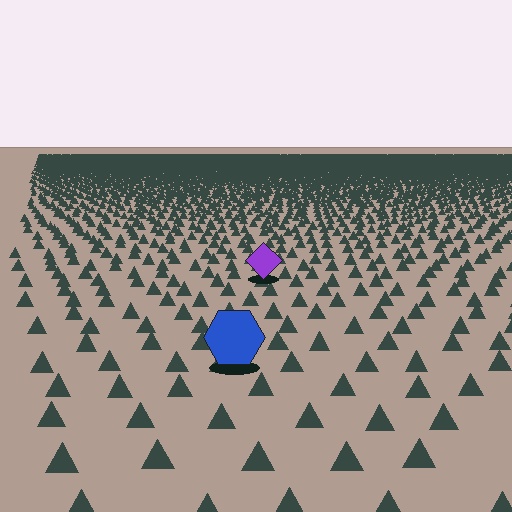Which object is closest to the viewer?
The blue hexagon is closest. The texture marks near it are larger and more spread out.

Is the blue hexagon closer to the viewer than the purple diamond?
Yes. The blue hexagon is closer — you can tell from the texture gradient: the ground texture is coarser near it.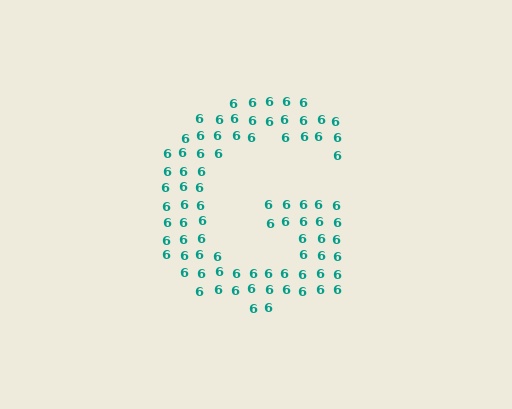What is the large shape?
The large shape is the letter G.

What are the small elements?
The small elements are digit 6's.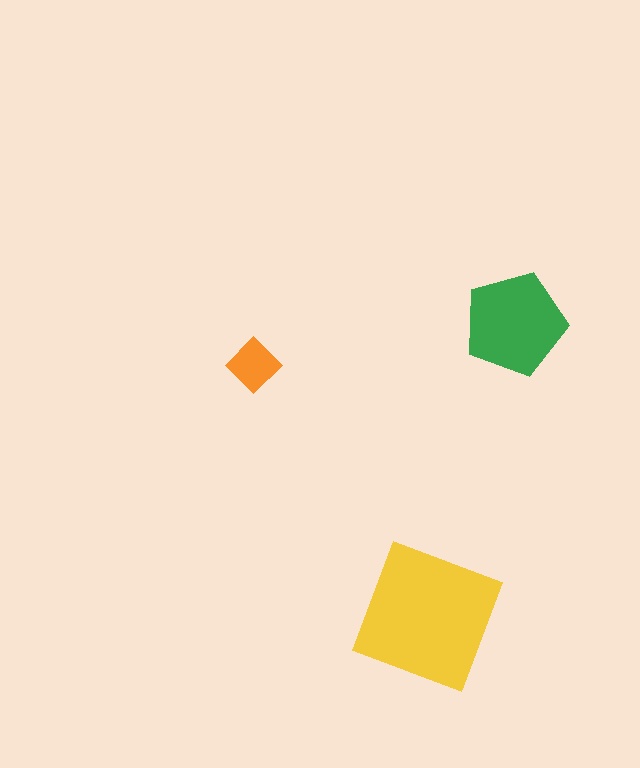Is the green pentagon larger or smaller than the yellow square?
Smaller.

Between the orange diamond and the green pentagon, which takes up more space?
The green pentagon.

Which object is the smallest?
The orange diamond.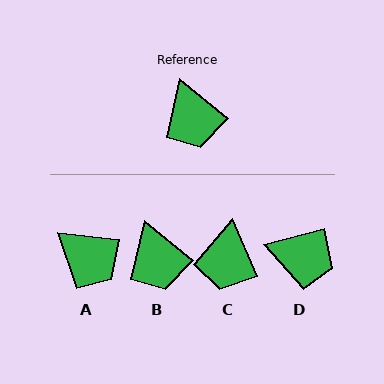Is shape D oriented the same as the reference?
No, it is off by about 54 degrees.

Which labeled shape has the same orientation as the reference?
B.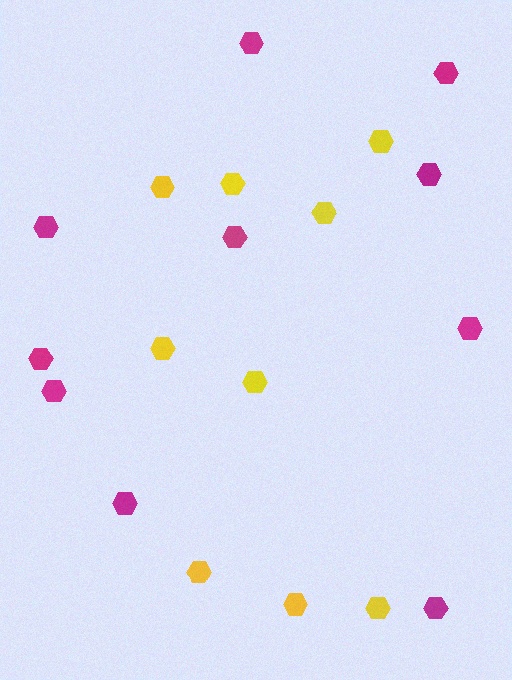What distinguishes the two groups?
There are 2 groups: one group of yellow hexagons (9) and one group of magenta hexagons (10).